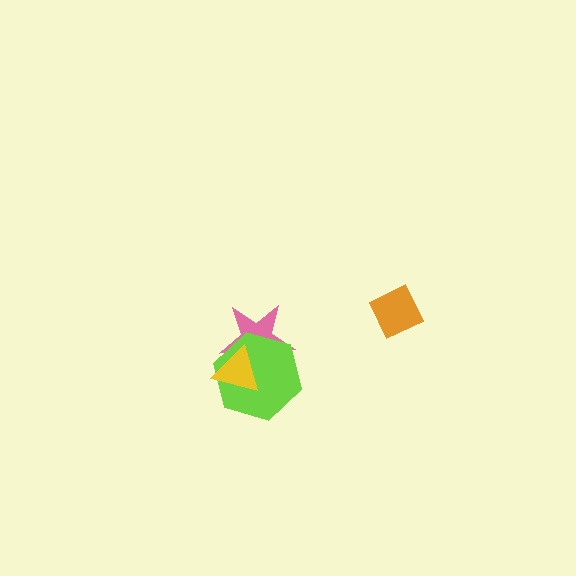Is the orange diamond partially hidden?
No, no other shape covers it.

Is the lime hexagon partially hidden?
Yes, it is partially covered by another shape.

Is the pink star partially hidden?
Yes, it is partially covered by another shape.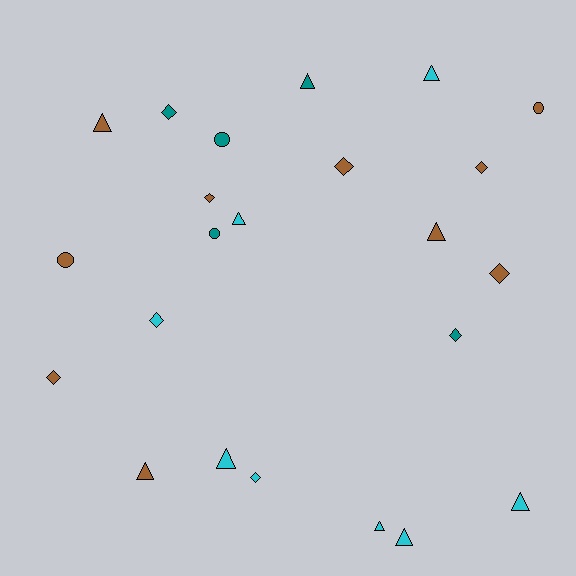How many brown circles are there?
There are 2 brown circles.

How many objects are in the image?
There are 23 objects.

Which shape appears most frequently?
Triangle, with 10 objects.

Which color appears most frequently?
Brown, with 10 objects.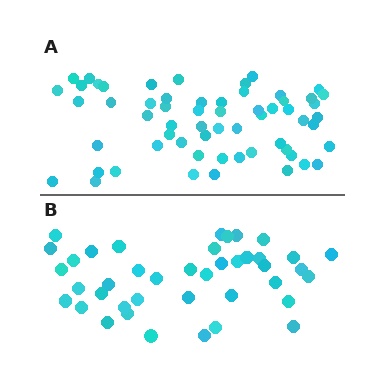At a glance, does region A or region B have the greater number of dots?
Region A (the top region) has more dots.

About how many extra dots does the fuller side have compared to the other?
Region A has approximately 20 more dots than region B.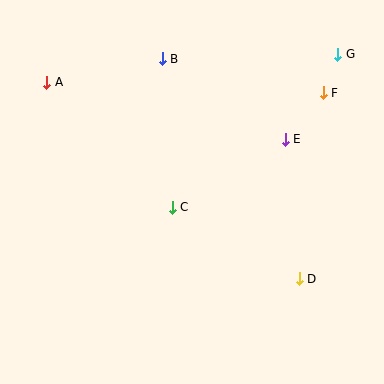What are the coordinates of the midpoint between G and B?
The midpoint between G and B is at (250, 56).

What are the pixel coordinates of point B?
Point B is at (162, 59).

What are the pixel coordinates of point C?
Point C is at (172, 207).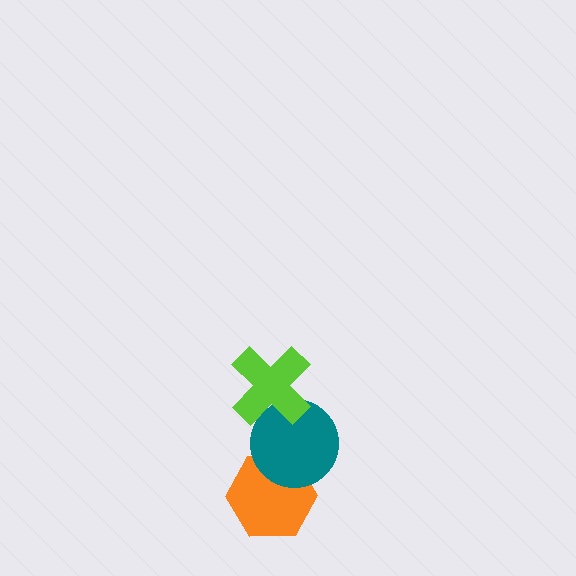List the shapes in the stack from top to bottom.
From top to bottom: the lime cross, the teal circle, the orange hexagon.